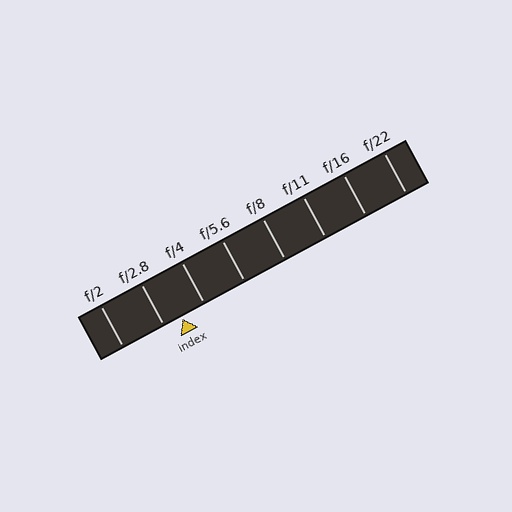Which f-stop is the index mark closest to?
The index mark is closest to f/2.8.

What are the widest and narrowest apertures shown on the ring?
The widest aperture shown is f/2 and the narrowest is f/22.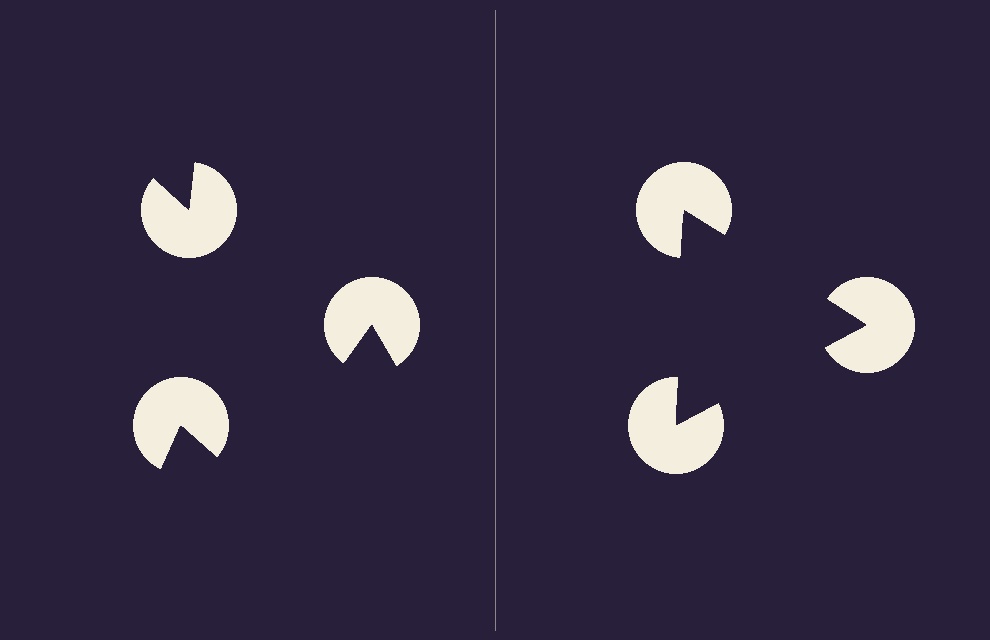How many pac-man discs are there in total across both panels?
6 — 3 on each side.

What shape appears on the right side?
An illusory triangle.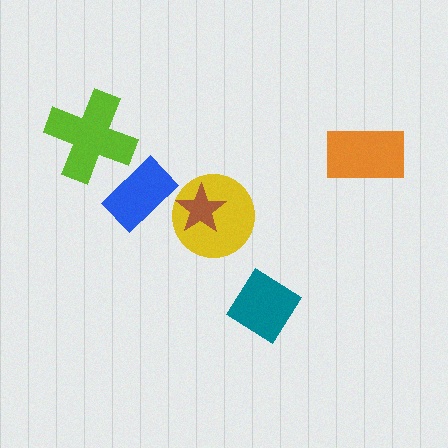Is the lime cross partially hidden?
No, no other shape covers it.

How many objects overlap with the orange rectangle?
0 objects overlap with the orange rectangle.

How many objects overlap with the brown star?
1 object overlaps with the brown star.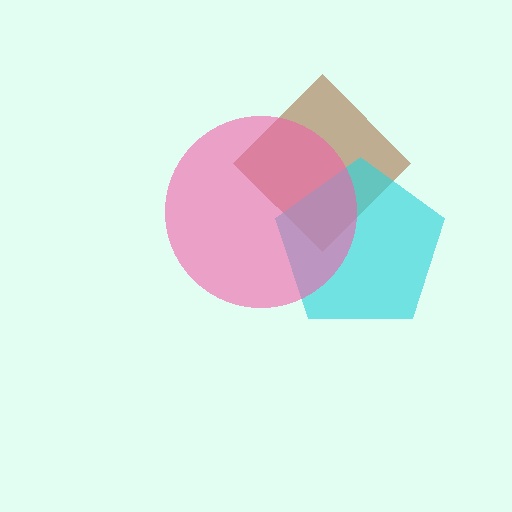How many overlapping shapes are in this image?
There are 3 overlapping shapes in the image.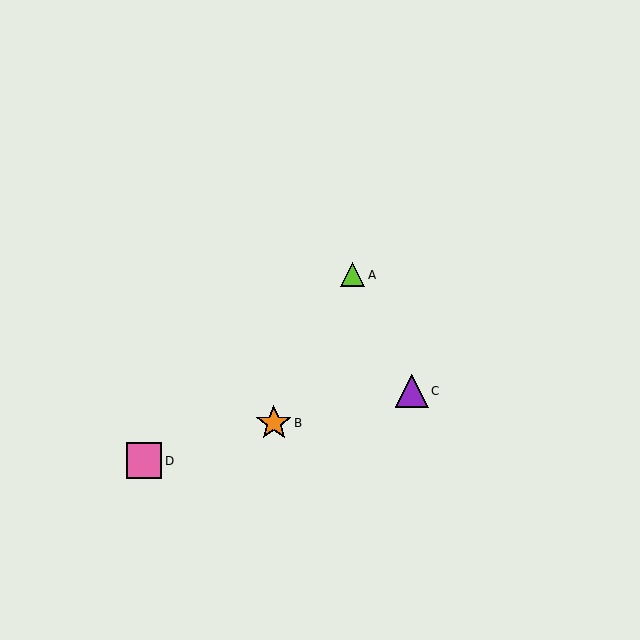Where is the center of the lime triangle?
The center of the lime triangle is at (353, 275).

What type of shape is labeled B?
Shape B is an orange star.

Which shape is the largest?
The orange star (labeled B) is the largest.